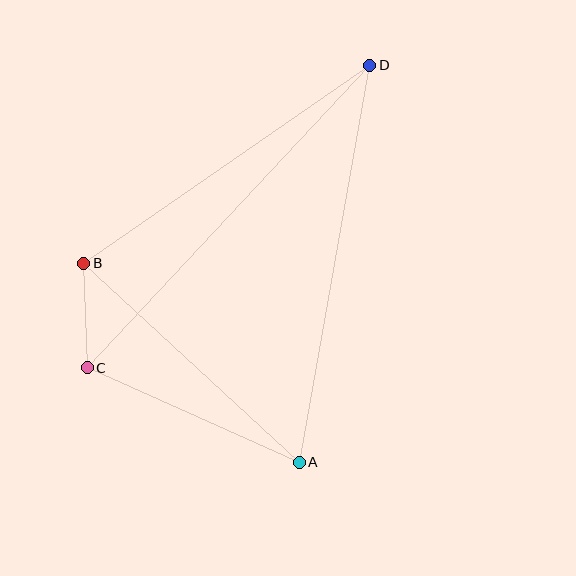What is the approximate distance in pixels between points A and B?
The distance between A and B is approximately 293 pixels.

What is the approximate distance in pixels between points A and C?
The distance between A and C is approximately 232 pixels.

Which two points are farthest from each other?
Points C and D are farthest from each other.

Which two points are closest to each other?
Points B and C are closest to each other.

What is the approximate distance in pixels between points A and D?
The distance between A and D is approximately 404 pixels.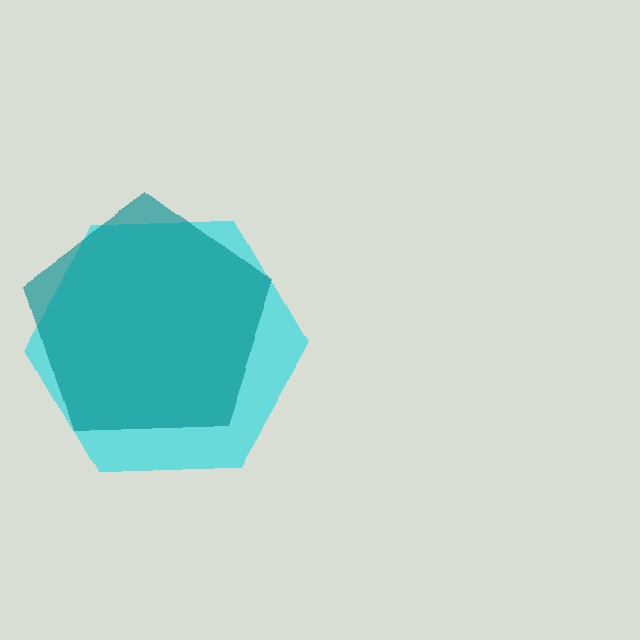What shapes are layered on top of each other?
The layered shapes are: a cyan hexagon, a teal pentagon.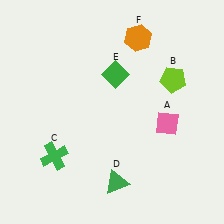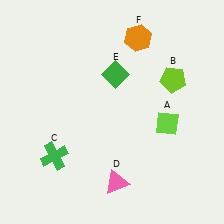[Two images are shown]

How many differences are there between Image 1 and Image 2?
There are 2 differences between the two images.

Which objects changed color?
A changed from pink to lime. D changed from green to pink.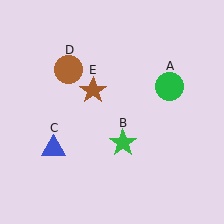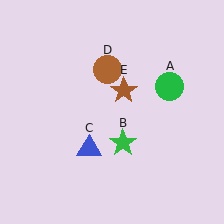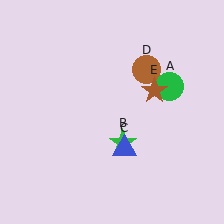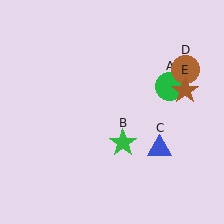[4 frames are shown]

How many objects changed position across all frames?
3 objects changed position: blue triangle (object C), brown circle (object D), brown star (object E).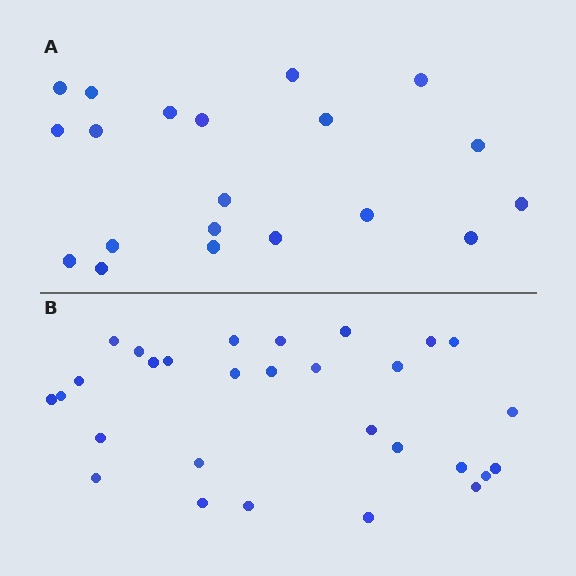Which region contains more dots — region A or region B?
Region B (the bottom region) has more dots.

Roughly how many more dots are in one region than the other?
Region B has roughly 8 or so more dots than region A.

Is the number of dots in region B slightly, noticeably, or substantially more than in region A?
Region B has substantially more. The ratio is roughly 1.4 to 1.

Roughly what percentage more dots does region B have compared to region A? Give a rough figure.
About 45% more.